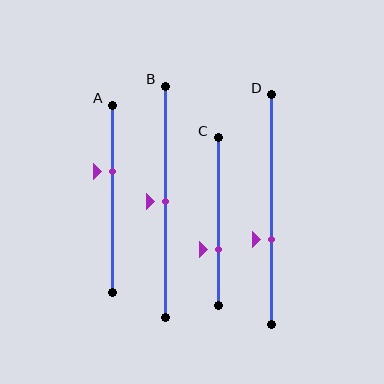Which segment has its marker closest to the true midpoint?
Segment B has its marker closest to the true midpoint.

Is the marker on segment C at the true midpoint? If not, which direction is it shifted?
No, the marker on segment C is shifted downward by about 17% of the segment length.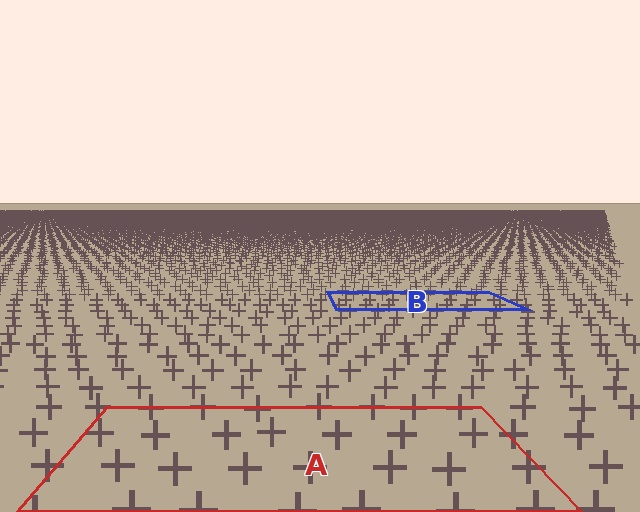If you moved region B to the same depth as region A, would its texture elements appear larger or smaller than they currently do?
They would appear larger. At a closer depth, the same texture elements are projected at a bigger on-screen size.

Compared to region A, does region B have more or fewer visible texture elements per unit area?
Region B has more texture elements per unit area — they are packed more densely because it is farther away.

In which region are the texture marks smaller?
The texture marks are smaller in region B, because it is farther away.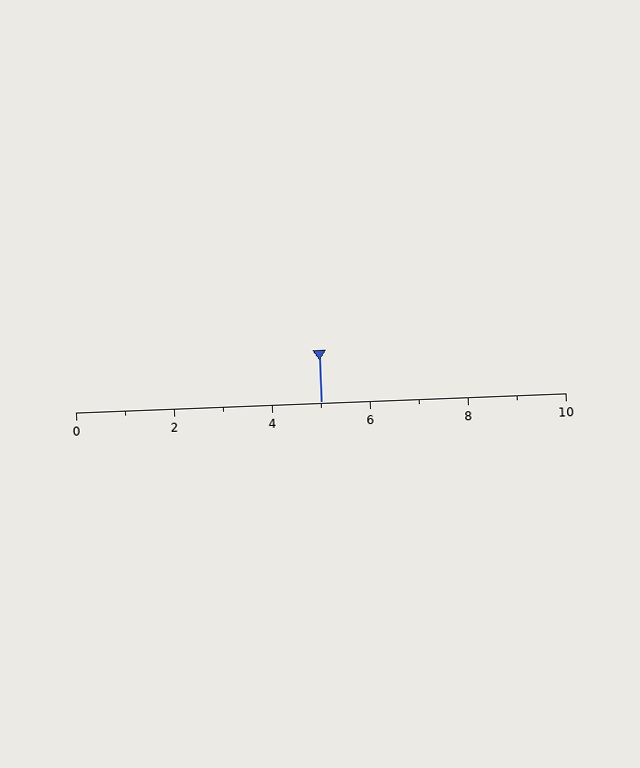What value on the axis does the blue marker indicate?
The marker indicates approximately 5.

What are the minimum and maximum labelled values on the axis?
The axis runs from 0 to 10.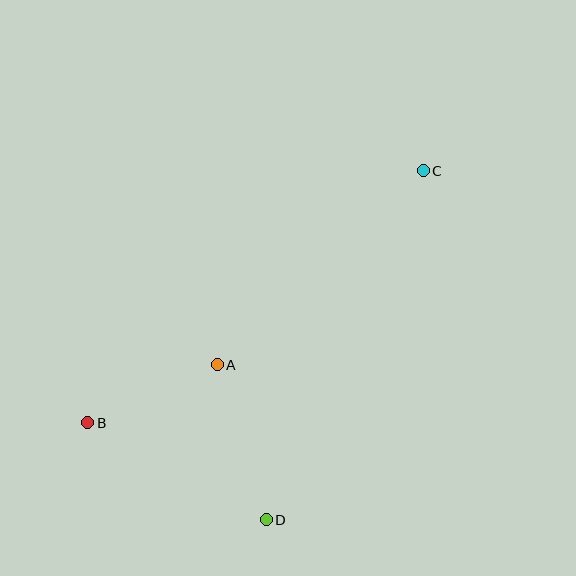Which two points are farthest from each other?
Points B and C are farthest from each other.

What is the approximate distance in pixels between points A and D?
The distance between A and D is approximately 162 pixels.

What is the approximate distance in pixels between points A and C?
The distance between A and C is approximately 283 pixels.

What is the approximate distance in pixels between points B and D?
The distance between B and D is approximately 204 pixels.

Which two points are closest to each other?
Points A and B are closest to each other.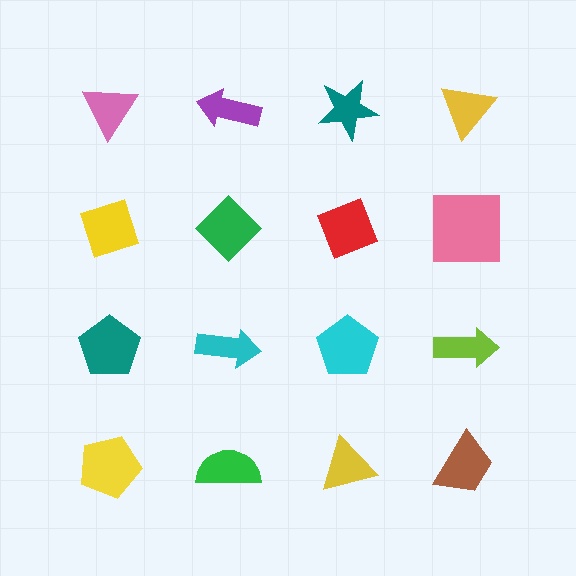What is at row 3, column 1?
A teal pentagon.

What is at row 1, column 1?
A pink triangle.